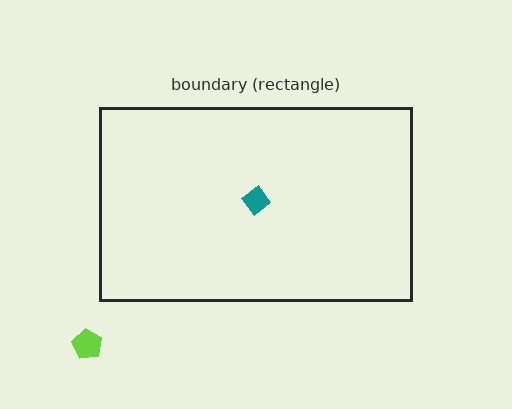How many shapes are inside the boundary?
1 inside, 1 outside.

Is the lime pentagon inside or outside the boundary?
Outside.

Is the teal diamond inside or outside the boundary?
Inside.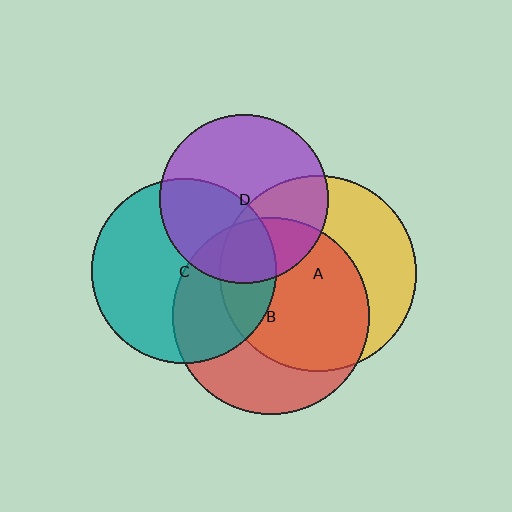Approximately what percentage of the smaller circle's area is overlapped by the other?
Approximately 20%.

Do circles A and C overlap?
Yes.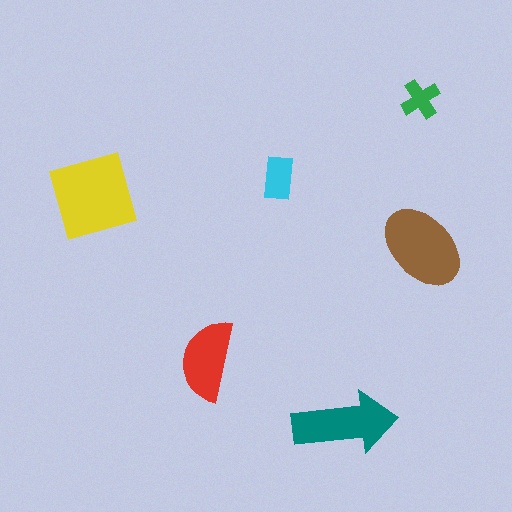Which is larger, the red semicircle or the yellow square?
The yellow square.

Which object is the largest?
The yellow square.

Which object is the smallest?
The green cross.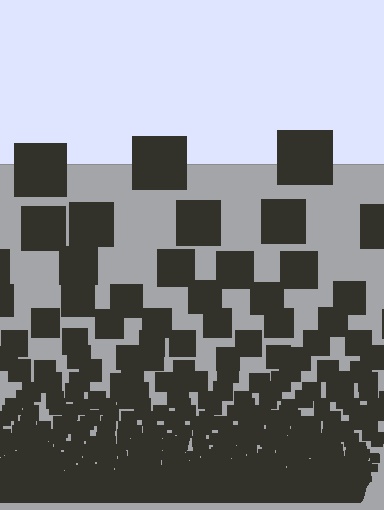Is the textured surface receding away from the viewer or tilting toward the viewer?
The surface appears to tilt toward the viewer. Texture elements get larger and sparser toward the top.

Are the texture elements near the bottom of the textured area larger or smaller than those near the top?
Smaller. The gradient is inverted — elements near the bottom are smaller and denser.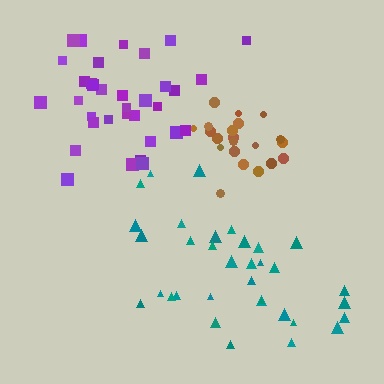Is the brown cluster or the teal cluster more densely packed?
Brown.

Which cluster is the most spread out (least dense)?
Teal.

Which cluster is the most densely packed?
Brown.